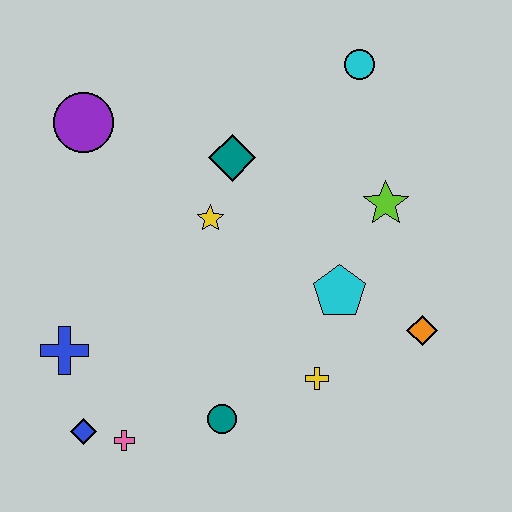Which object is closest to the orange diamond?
The cyan pentagon is closest to the orange diamond.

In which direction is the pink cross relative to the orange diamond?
The pink cross is to the left of the orange diamond.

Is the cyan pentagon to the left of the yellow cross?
No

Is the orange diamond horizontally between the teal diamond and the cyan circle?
No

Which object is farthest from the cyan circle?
The blue diamond is farthest from the cyan circle.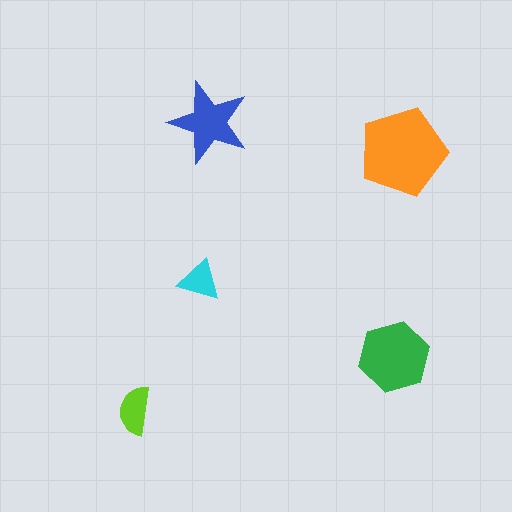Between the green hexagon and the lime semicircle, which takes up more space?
The green hexagon.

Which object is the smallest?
The cyan triangle.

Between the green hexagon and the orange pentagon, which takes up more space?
The orange pentagon.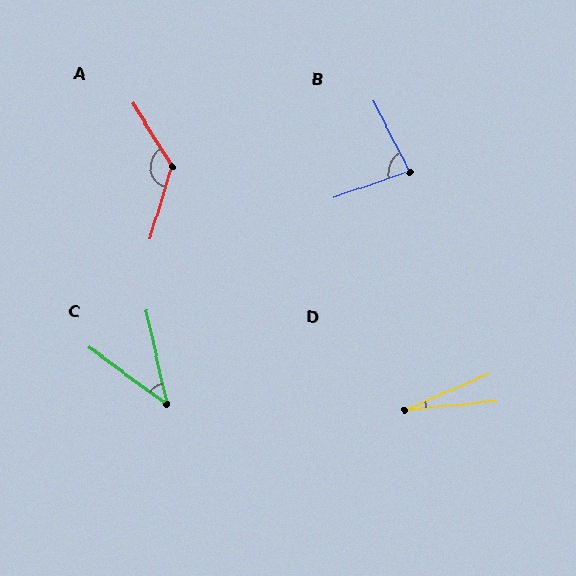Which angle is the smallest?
D, at approximately 18 degrees.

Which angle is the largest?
A, at approximately 132 degrees.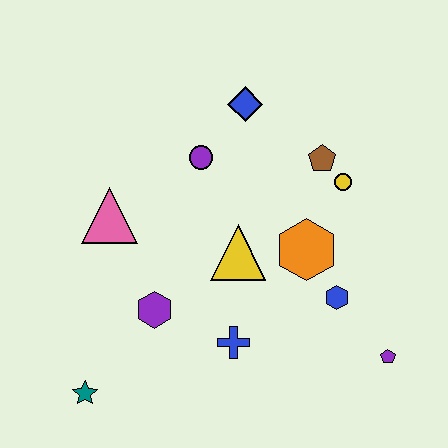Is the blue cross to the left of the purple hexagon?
No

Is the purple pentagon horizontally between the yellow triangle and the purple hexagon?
No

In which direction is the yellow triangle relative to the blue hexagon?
The yellow triangle is to the left of the blue hexagon.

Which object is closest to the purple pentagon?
The blue hexagon is closest to the purple pentagon.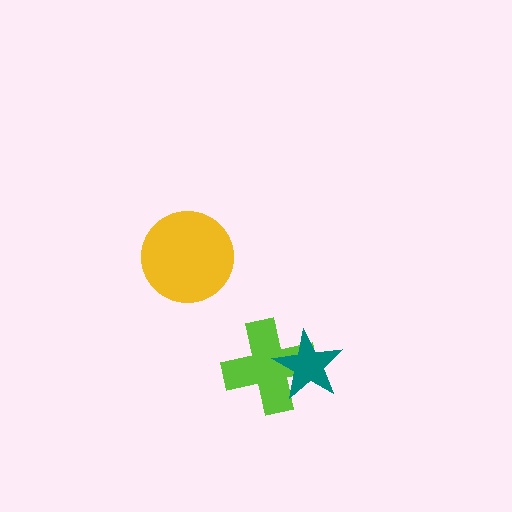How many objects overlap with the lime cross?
1 object overlaps with the lime cross.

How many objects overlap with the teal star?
1 object overlaps with the teal star.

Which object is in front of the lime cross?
The teal star is in front of the lime cross.